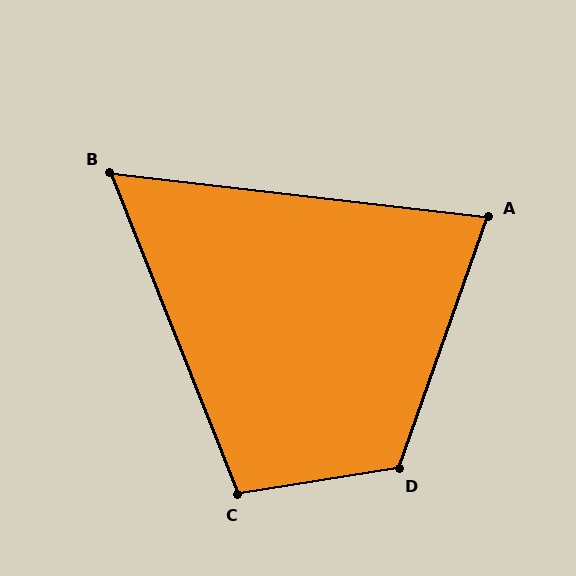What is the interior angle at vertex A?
Approximately 77 degrees (acute).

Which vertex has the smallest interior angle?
B, at approximately 62 degrees.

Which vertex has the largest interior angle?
D, at approximately 118 degrees.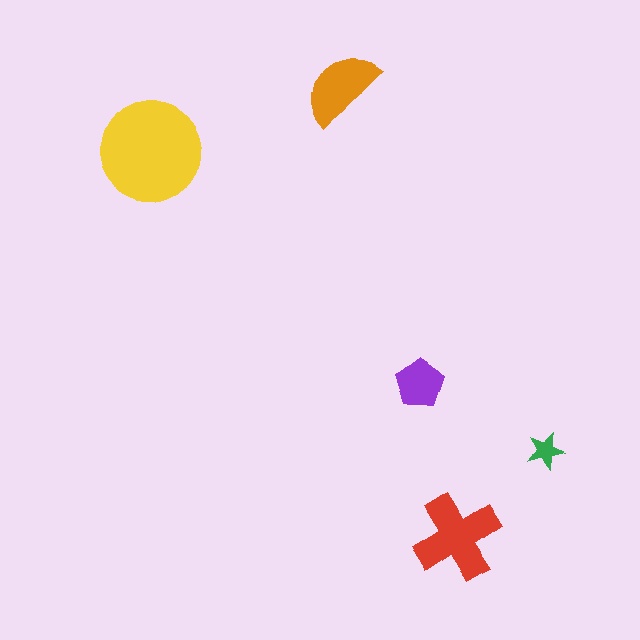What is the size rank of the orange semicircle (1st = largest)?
3rd.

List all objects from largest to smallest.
The yellow circle, the red cross, the orange semicircle, the purple pentagon, the green star.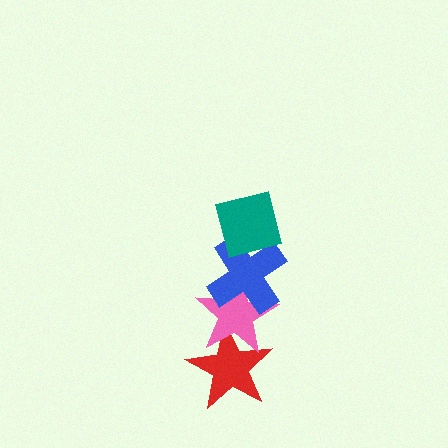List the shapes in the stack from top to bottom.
From top to bottom: the teal square, the blue cross, the pink star, the red star.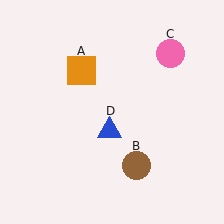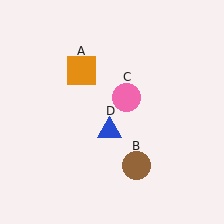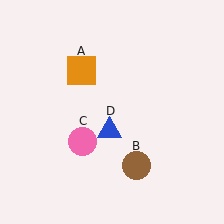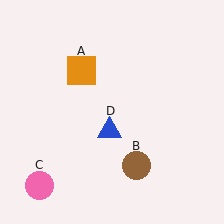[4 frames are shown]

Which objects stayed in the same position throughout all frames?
Orange square (object A) and brown circle (object B) and blue triangle (object D) remained stationary.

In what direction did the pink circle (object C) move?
The pink circle (object C) moved down and to the left.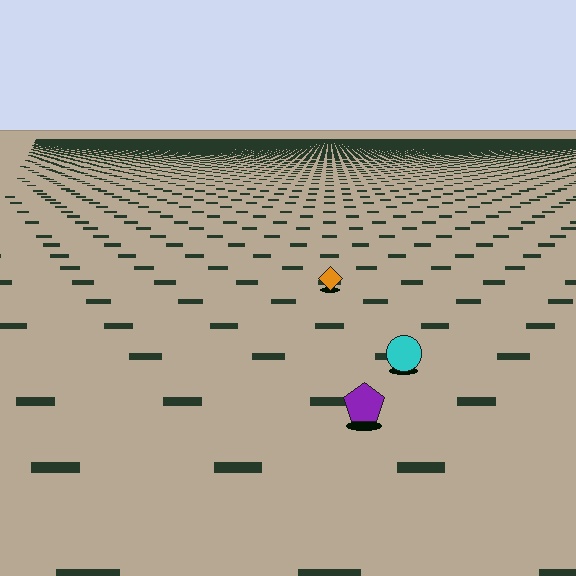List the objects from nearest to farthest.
From nearest to farthest: the purple pentagon, the cyan circle, the orange diamond.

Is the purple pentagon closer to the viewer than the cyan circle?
Yes. The purple pentagon is closer — you can tell from the texture gradient: the ground texture is coarser near it.